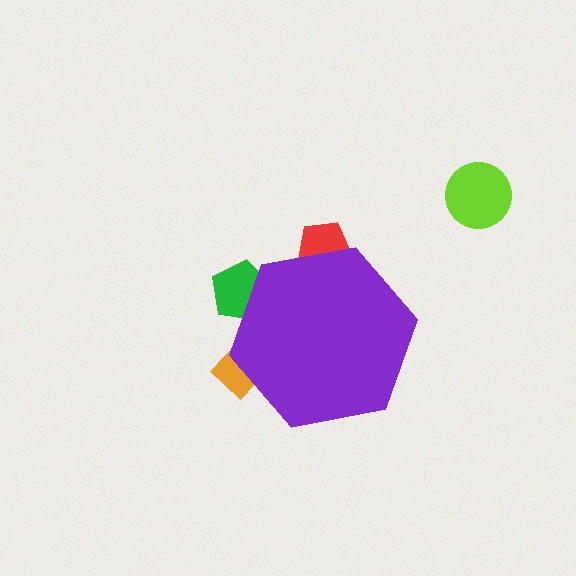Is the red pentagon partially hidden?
Yes, the red pentagon is partially hidden behind the purple hexagon.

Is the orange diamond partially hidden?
Yes, the orange diamond is partially hidden behind the purple hexagon.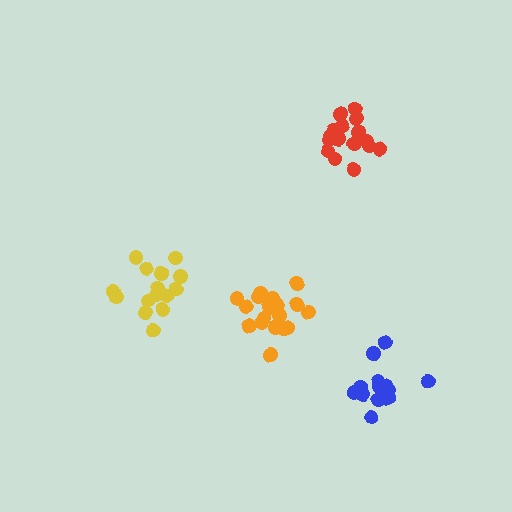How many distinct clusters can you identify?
There are 4 distinct clusters.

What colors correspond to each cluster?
The clusters are colored: red, orange, yellow, blue.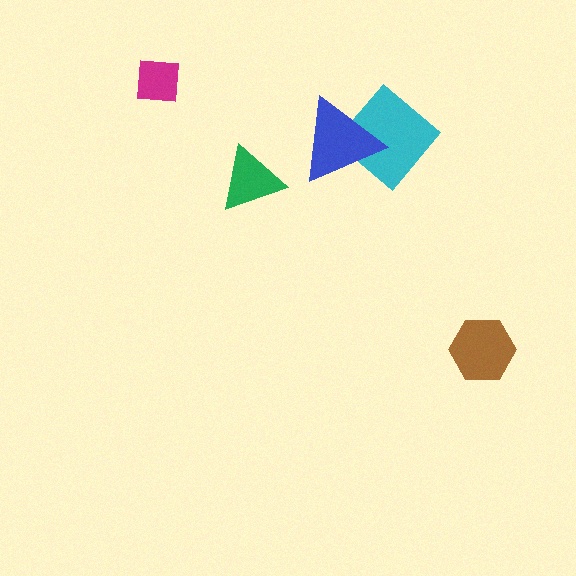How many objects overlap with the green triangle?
0 objects overlap with the green triangle.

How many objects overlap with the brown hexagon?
0 objects overlap with the brown hexagon.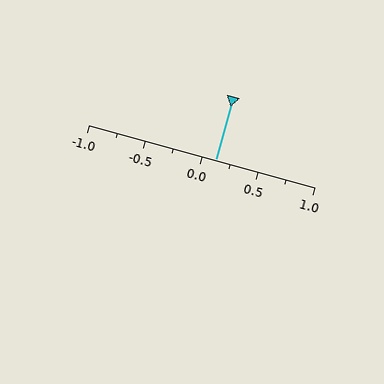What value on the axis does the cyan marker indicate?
The marker indicates approximately 0.12.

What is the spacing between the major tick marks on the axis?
The major ticks are spaced 0.5 apart.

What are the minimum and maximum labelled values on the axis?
The axis runs from -1.0 to 1.0.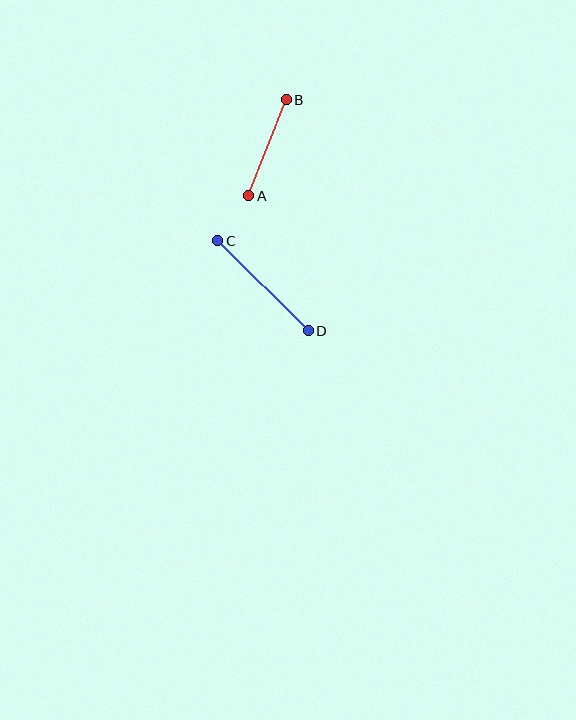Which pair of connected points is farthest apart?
Points C and D are farthest apart.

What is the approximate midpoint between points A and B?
The midpoint is at approximately (267, 148) pixels.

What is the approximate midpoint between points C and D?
The midpoint is at approximately (263, 286) pixels.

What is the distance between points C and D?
The distance is approximately 128 pixels.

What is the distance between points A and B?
The distance is approximately 103 pixels.